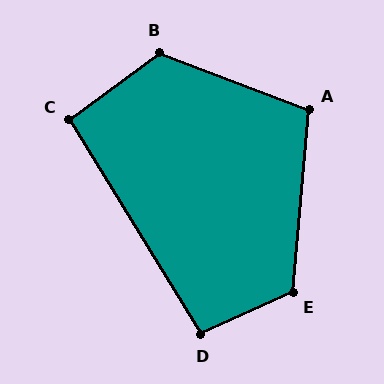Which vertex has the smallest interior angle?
C, at approximately 95 degrees.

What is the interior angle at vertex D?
Approximately 97 degrees (obtuse).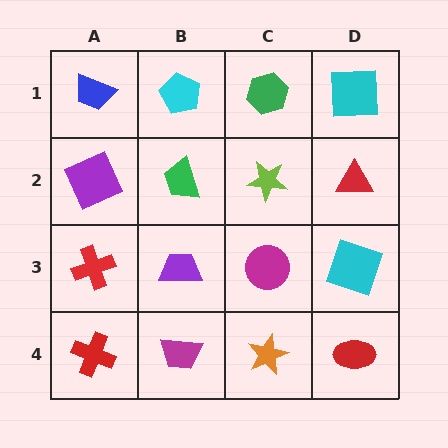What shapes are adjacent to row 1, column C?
A lime star (row 2, column C), a cyan pentagon (row 1, column B), a cyan square (row 1, column D).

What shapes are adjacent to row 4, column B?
A purple trapezoid (row 3, column B), a red cross (row 4, column A), an orange star (row 4, column C).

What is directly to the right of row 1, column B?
A green hexagon.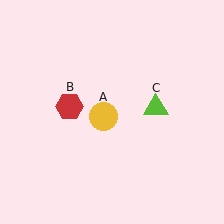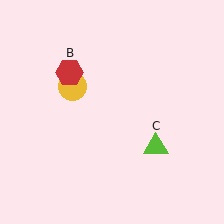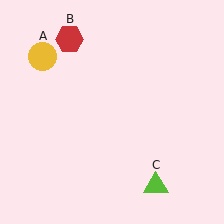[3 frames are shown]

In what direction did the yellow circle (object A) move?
The yellow circle (object A) moved up and to the left.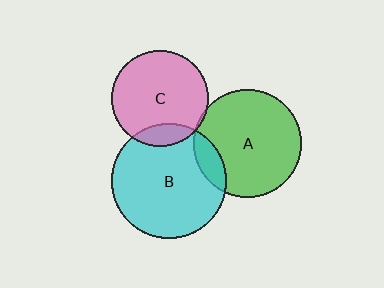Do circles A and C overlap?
Yes.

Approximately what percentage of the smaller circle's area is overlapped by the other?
Approximately 5%.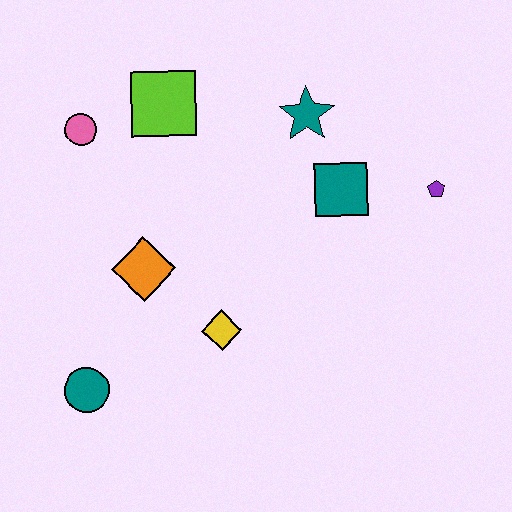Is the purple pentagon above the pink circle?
No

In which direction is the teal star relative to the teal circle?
The teal star is above the teal circle.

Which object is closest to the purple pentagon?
The teal square is closest to the purple pentagon.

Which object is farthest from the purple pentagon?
The teal circle is farthest from the purple pentagon.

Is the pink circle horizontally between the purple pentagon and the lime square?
No